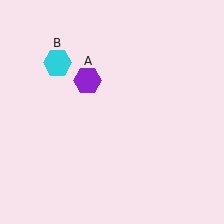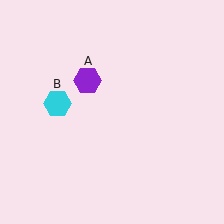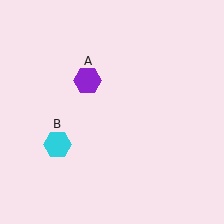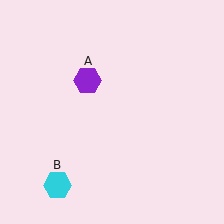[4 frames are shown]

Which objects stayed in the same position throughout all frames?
Purple hexagon (object A) remained stationary.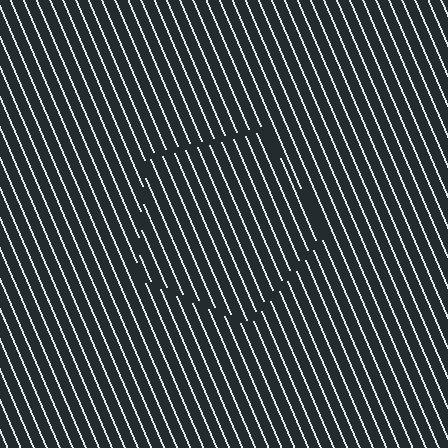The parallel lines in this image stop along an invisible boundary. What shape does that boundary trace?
An illusory pentagon. The interior of the shape contains the same grating, shifted by half a period — the contour is defined by the phase discontinuity where line-ends from the inner and outer gratings abut.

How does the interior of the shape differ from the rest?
The interior of the shape contains the same grating, shifted by half a period — the contour is defined by the phase discontinuity where line-ends from the inner and outer gratings abut.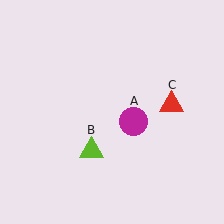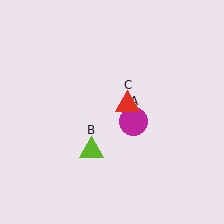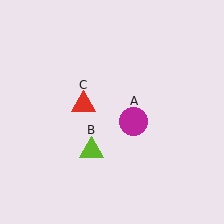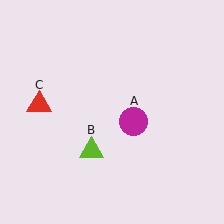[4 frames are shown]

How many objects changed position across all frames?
1 object changed position: red triangle (object C).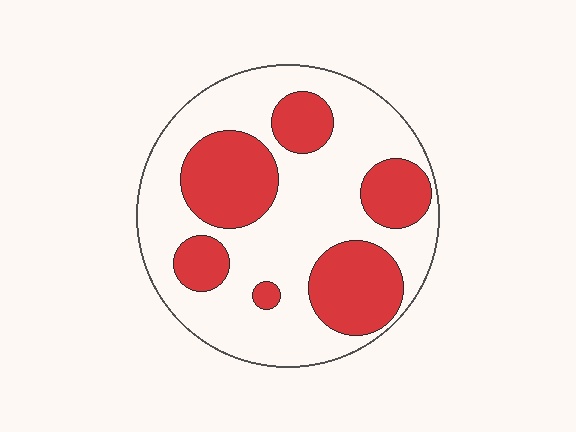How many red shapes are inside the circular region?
6.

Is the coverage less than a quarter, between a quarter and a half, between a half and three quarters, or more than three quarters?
Between a quarter and a half.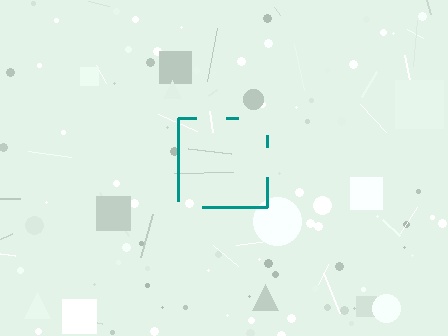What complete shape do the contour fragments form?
The contour fragments form a square.